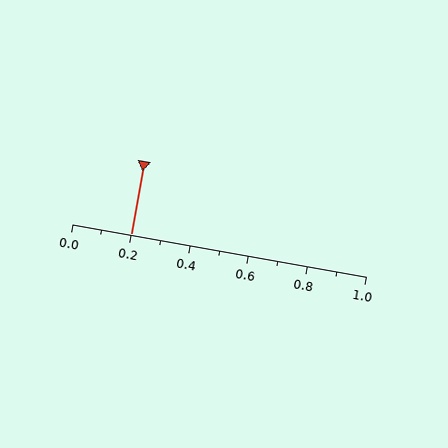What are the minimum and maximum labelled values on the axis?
The axis runs from 0.0 to 1.0.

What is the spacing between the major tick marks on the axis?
The major ticks are spaced 0.2 apart.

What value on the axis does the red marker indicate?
The marker indicates approximately 0.2.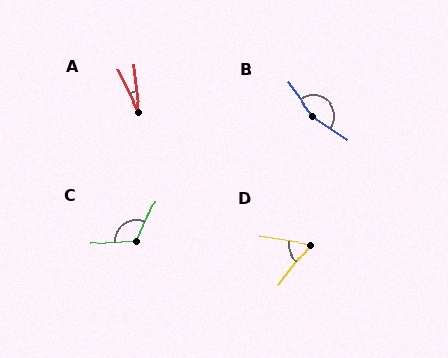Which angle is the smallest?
A, at approximately 20 degrees.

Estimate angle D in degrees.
Approximately 62 degrees.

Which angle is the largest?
B, at approximately 161 degrees.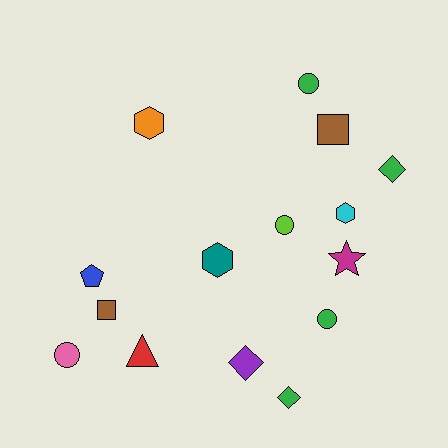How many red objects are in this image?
There is 1 red object.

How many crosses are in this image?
There are no crosses.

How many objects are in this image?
There are 15 objects.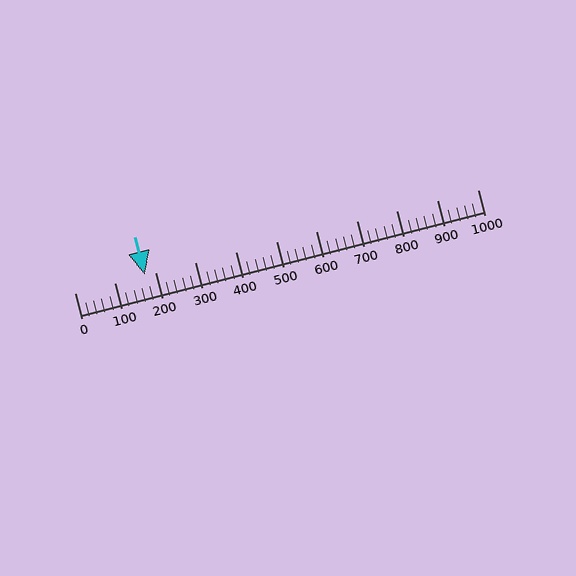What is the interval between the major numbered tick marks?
The major tick marks are spaced 100 units apart.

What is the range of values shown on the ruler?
The ruler shows values from 0 to 1000.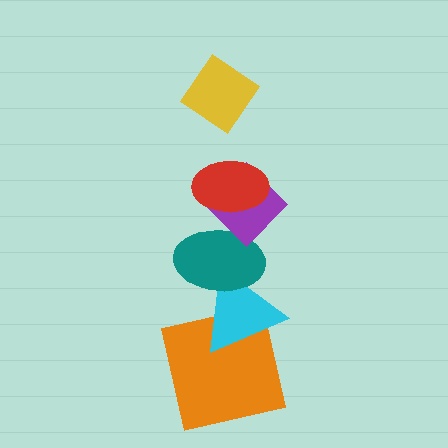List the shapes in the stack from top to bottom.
From top to bottom: the yellow diamond, the red ellipse, the purple diamond, the teal ellipse, the cyan triangle, the orange square.